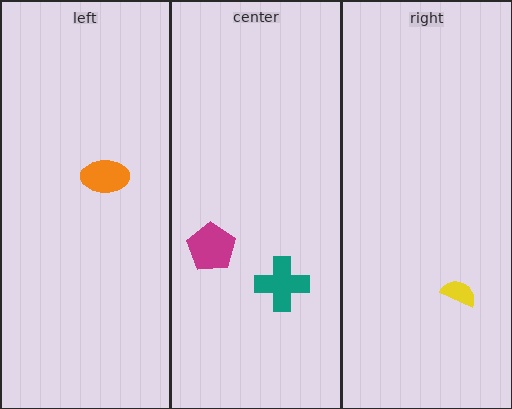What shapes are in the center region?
The teal cross, the magenta pentagon.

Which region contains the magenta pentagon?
The center region.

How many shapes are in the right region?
1.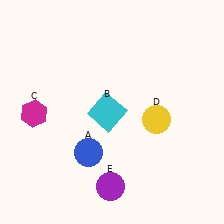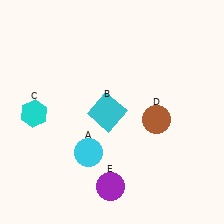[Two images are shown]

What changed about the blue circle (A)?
In Image 1, A is blue. In Image 2, it changed to cyan.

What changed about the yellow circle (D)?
In Image 1, D is yellow. In Image 2, it changed to brown.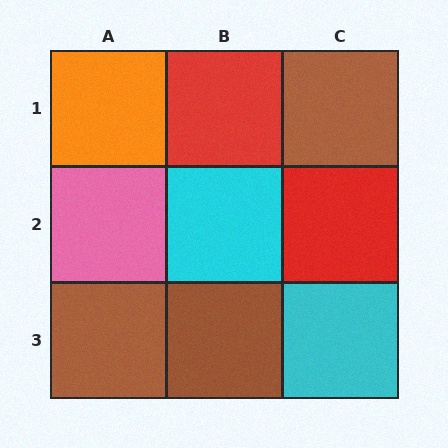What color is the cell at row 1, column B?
Red.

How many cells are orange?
1 cell is orange.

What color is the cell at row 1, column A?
Orange.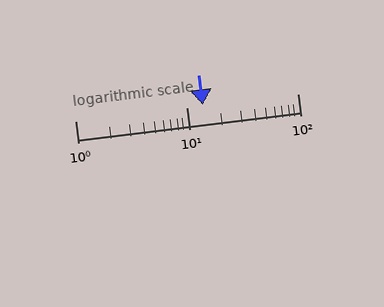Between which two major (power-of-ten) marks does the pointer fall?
The pointer is between 10 and 100.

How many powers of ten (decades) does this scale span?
The scale spans 2 decades, from 1 to 100.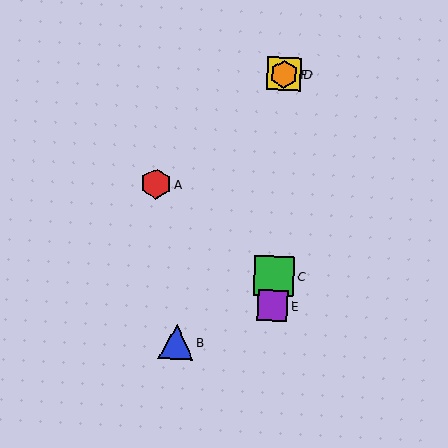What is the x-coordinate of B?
Object B is at x≈176.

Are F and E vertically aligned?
Yes, both are at x≈284.